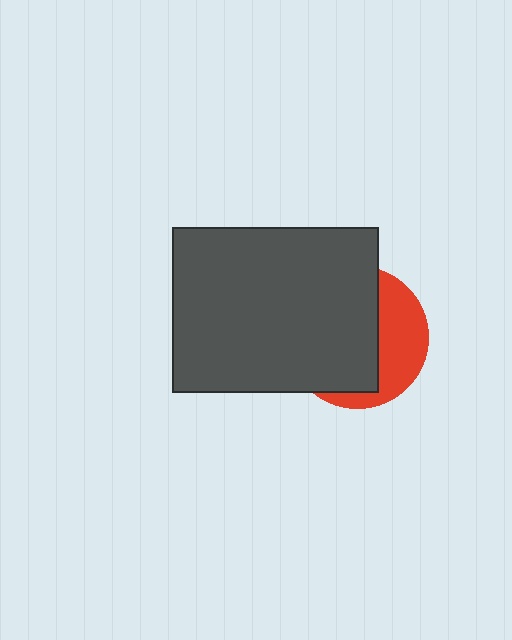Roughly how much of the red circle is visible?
A small part of it is visible (roughly 36%).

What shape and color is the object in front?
The object in front is a dark gray rectangle.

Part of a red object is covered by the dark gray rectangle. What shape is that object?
It is a circle.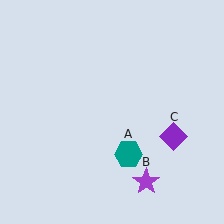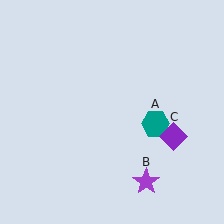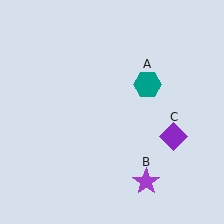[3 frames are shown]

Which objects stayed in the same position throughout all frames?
Purple star (object B) and purple diamond (object C) remained stationary.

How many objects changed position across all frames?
1 object changed position: teal hexagon (object A).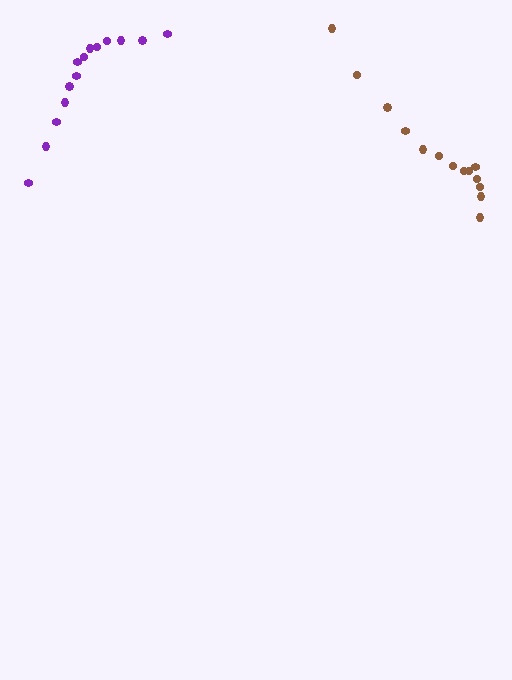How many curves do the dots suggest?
There are 2 distinct paths.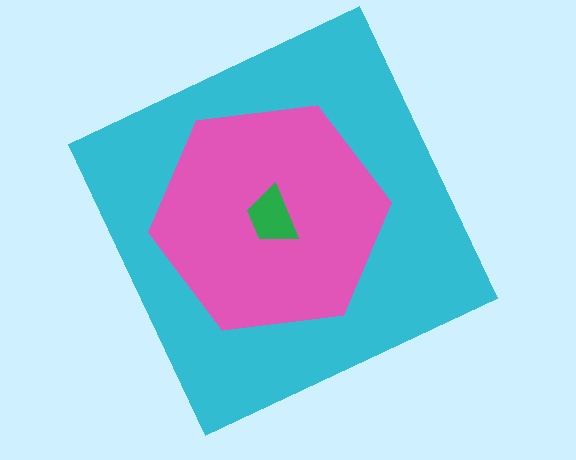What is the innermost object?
The green trapezoid.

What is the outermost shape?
The cyan square.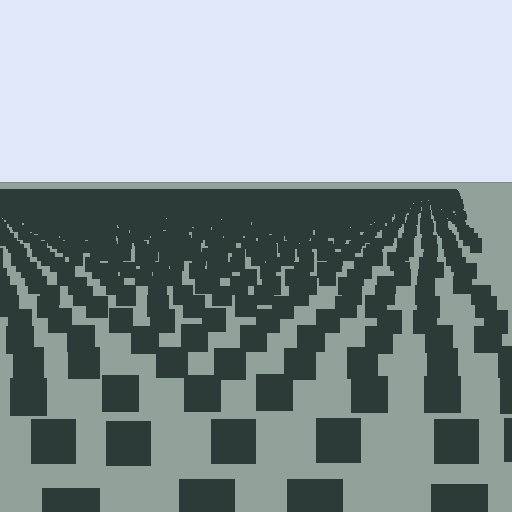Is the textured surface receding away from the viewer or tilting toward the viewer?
The surface is receding away from the viewer. Texture elements get smaller and denser toward the top.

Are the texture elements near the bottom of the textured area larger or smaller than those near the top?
Larger. Near the bottom, elements are closer to the viewer and appear at a bigger on-screen size.